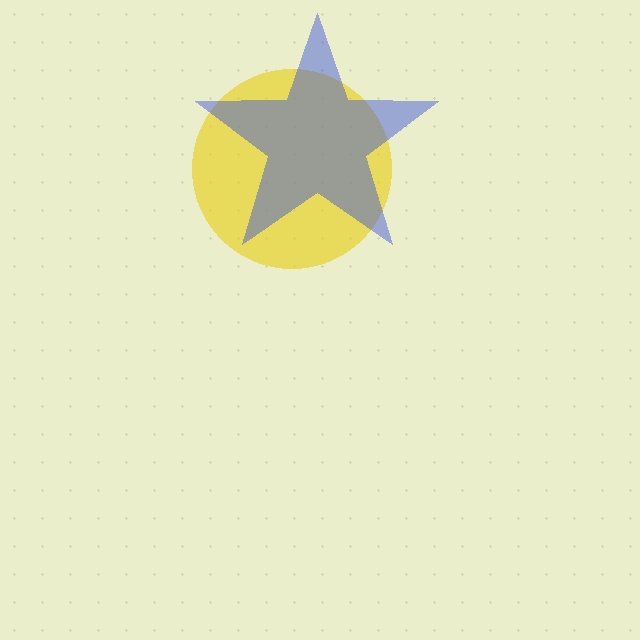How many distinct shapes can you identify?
There are 2 distinct shapes: a yellow circle, a blue star.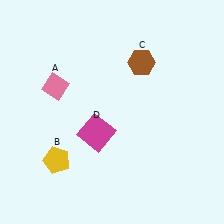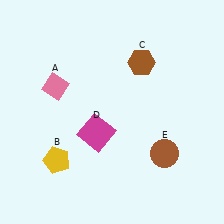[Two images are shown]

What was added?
A brown circle (E) was added in Image 2.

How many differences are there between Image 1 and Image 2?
There is 1 difference between the two images.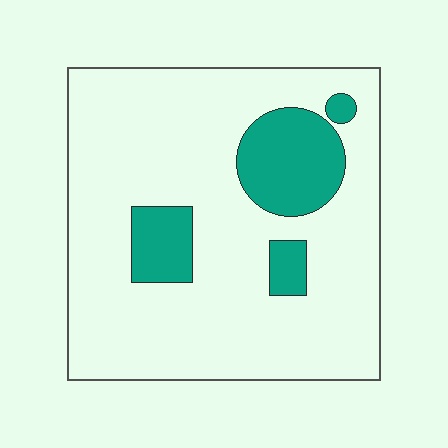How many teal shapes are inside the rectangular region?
4.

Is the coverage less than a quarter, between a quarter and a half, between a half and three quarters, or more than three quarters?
Less than a quarter.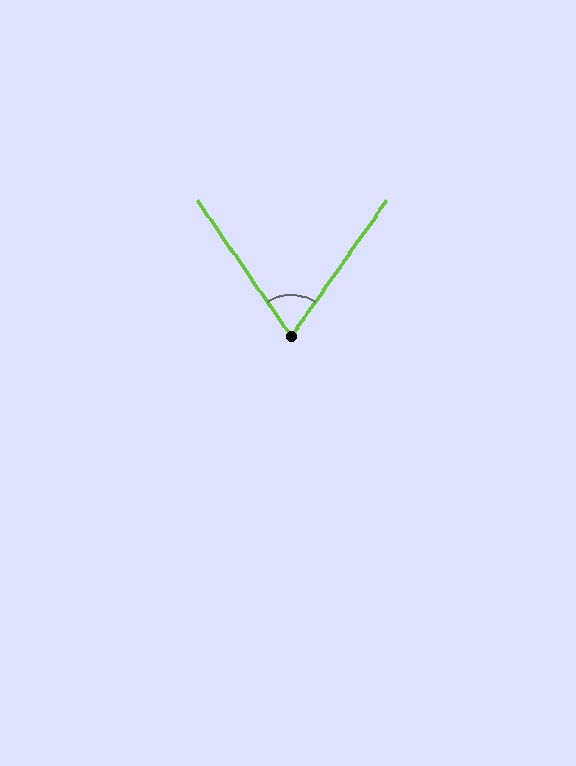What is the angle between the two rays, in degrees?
Approximately 70 degrees.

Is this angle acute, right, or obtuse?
It is acute.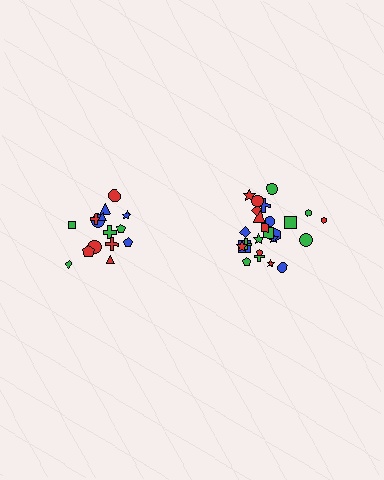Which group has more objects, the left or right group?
The right group.